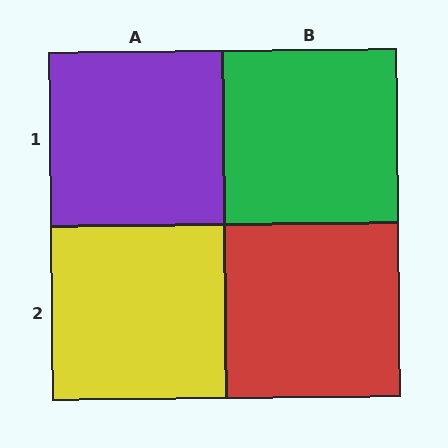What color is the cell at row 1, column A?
Purple.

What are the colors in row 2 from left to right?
Yellow, red.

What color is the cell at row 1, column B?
Green.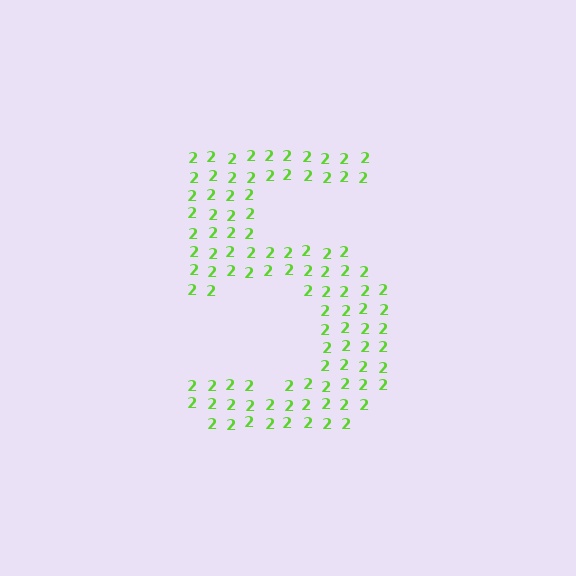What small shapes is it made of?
It is made of small digit 2's.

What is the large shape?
The large shape is the digit 5.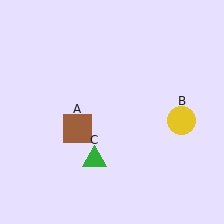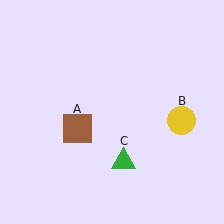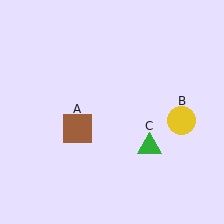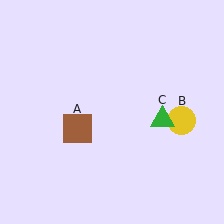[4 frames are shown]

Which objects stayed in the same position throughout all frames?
Brown square (object A) and yellow circle (object B) remained stationary.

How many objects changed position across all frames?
1 object changed position: green triangle (object C).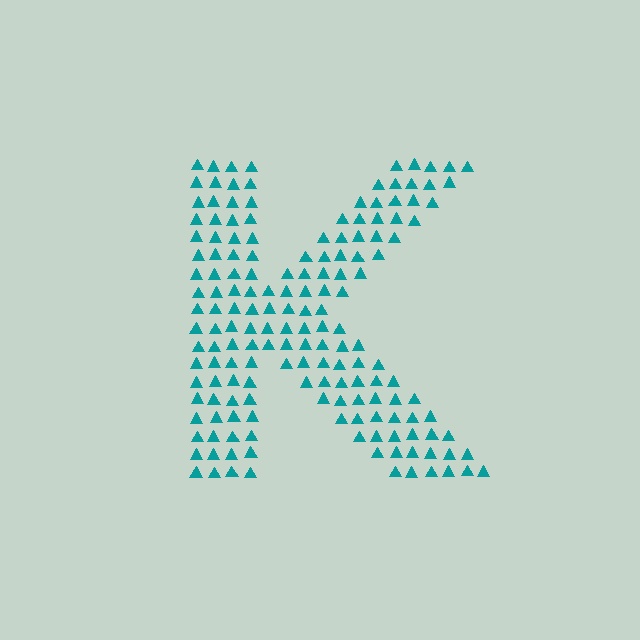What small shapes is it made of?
It is made of small triangles.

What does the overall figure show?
The overall figure shows the letter K.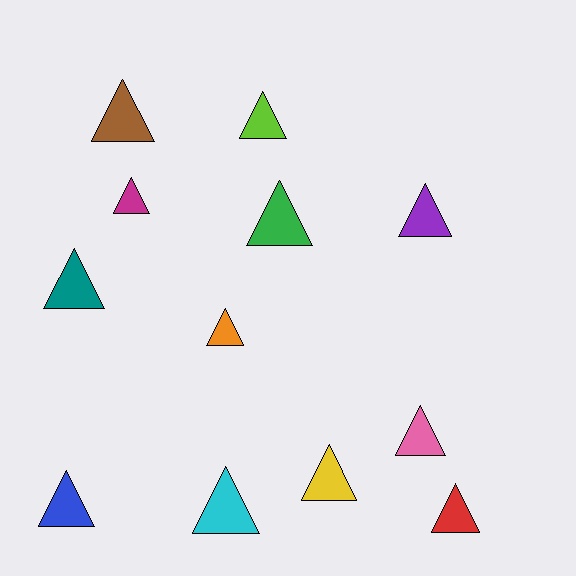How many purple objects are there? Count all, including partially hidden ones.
There is 1 purple object.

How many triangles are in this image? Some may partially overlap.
There are 12 triangles.